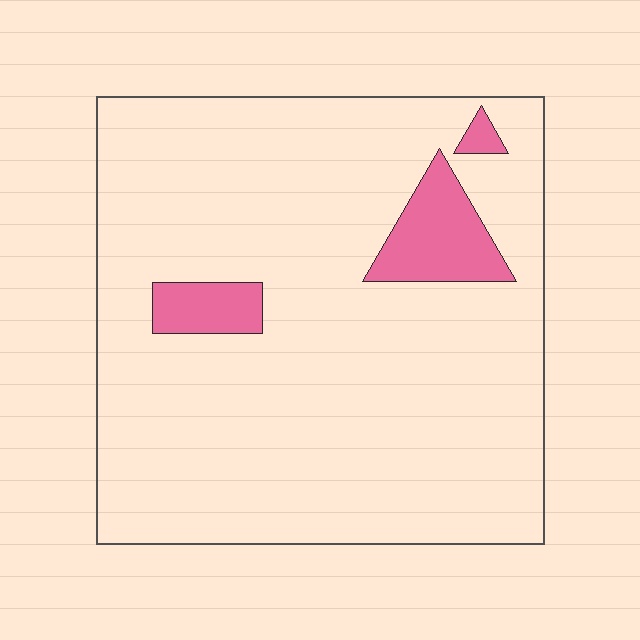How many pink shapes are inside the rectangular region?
3.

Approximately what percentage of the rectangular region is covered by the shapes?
Approximately 10%.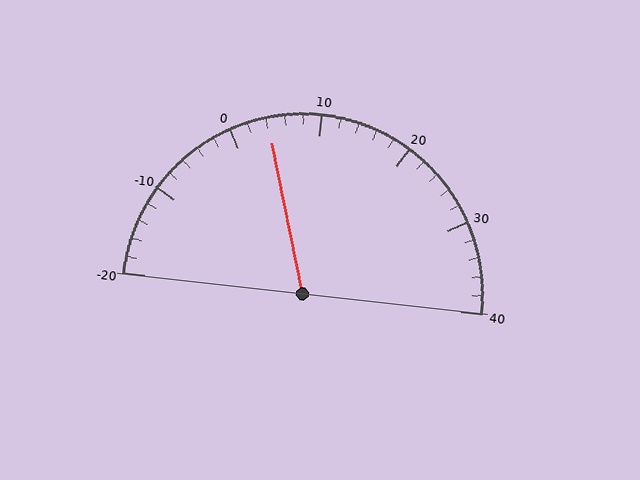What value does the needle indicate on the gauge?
The needle indicates approximately 4.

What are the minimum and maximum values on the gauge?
The gauge ranges from -20 to 40.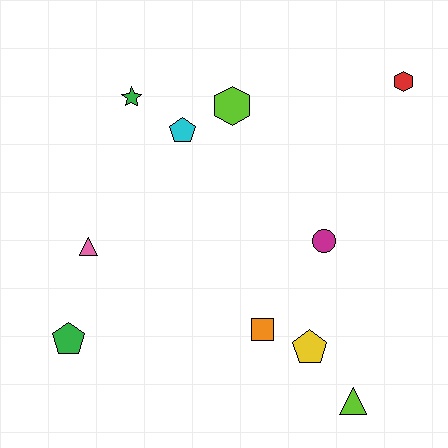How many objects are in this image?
There are 10 objects.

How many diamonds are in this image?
There are no diamonds.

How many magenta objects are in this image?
There is 1 magenta object.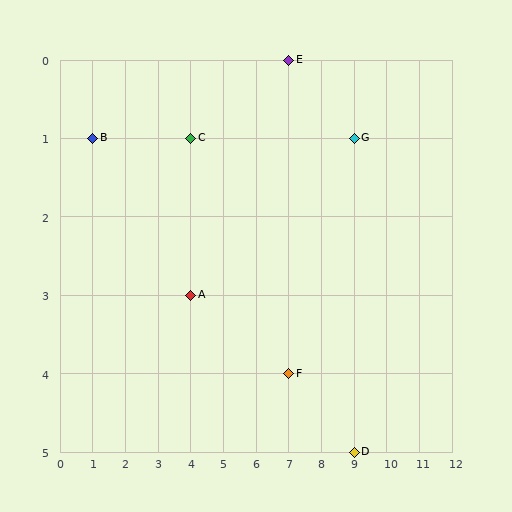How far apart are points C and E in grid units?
Points C and E are 3 columns and 1 row apart (about 3.2 grid units diagonally).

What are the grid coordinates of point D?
Point D is at grid coordinates (9, 5).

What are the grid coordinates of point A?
Point A is at grid coordinates (4, 3).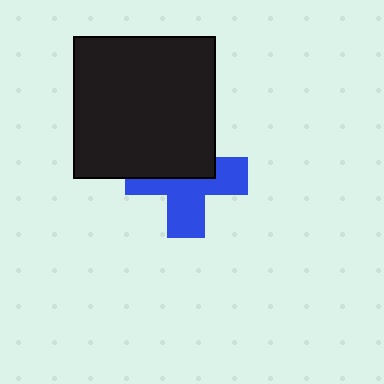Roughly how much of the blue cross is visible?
About half of it is visible (roughly 54%).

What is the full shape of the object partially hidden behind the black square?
The partially hidden object is a blue cross.